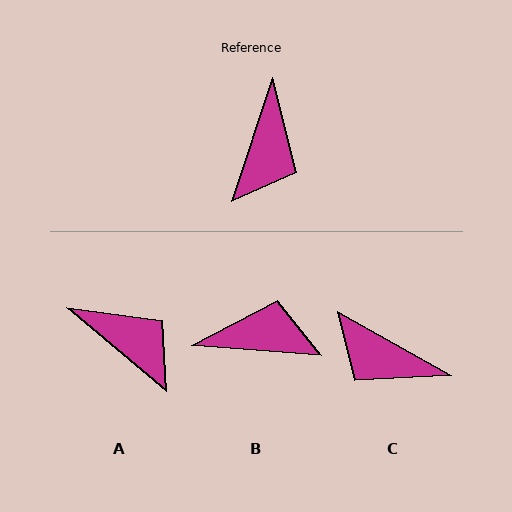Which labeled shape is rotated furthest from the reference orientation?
B, about 104 degrees away.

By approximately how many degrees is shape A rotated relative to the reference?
Approximately 68 degrees counter-clockwise.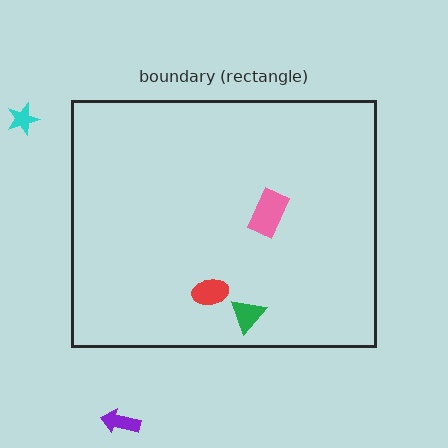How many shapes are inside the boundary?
3 inside, 2 outside.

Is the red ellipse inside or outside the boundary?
Inside.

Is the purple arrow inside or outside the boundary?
Outside.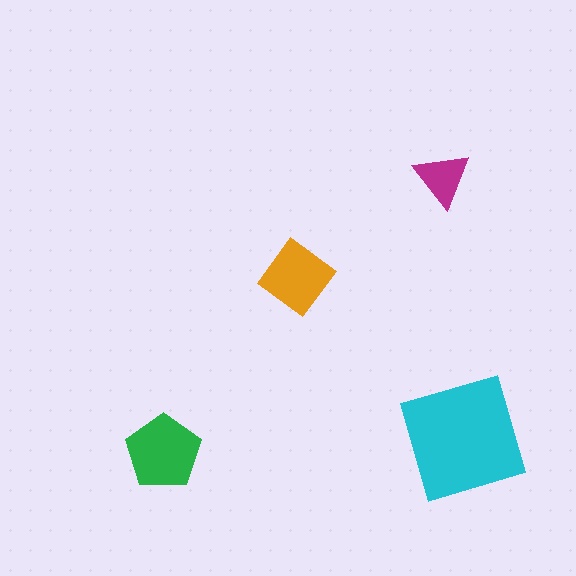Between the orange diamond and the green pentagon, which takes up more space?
The green pentagon.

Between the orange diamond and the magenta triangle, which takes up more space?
The orange diamond.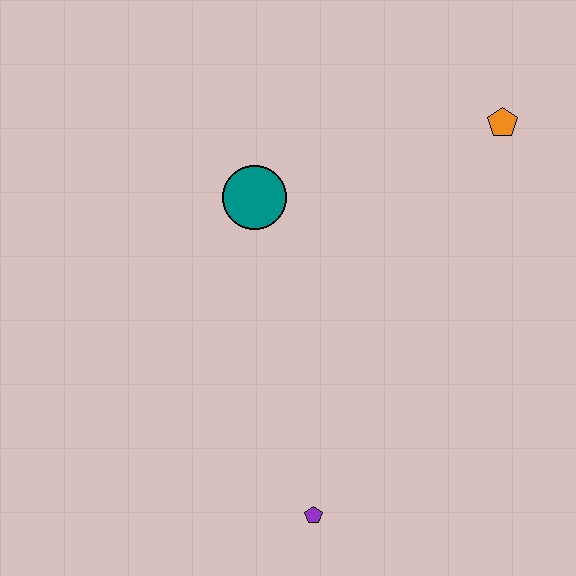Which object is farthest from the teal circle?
The purple pentagon is farthest from the teal circle.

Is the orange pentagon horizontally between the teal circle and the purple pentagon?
No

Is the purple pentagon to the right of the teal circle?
Yes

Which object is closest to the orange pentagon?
The teal circle is closest to the orange pentagon.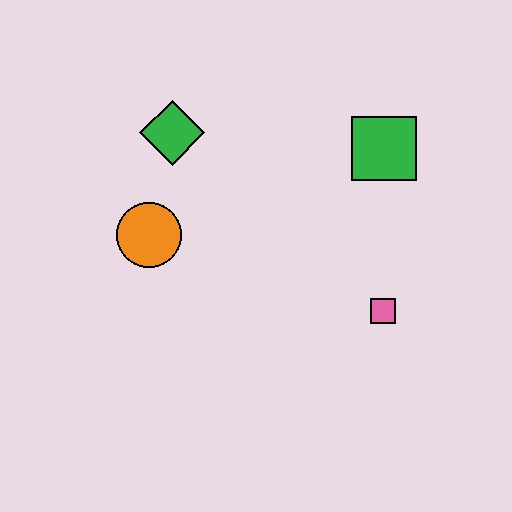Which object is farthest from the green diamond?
The pink square is farthest from the green diamond.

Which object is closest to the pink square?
The green square is closest to the pink square.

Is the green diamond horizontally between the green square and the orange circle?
Yes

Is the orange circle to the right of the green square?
No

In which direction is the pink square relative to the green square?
The pink square is below the green square.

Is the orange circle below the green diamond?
Yes